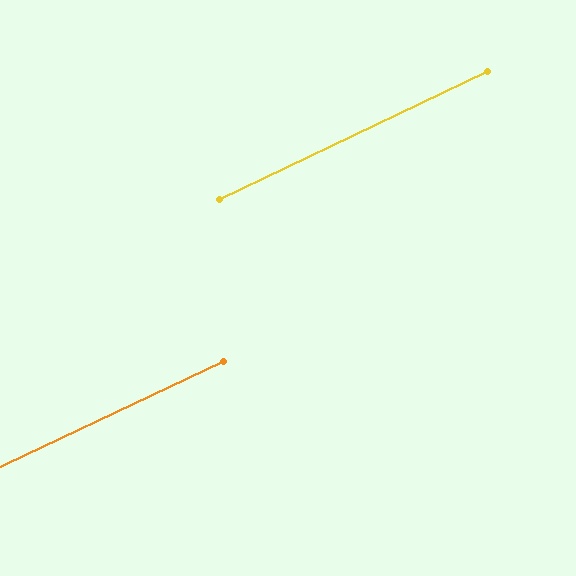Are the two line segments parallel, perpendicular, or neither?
Parallel — their directions differ by only 0.3°.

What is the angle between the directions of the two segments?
Approximately 0 degrees.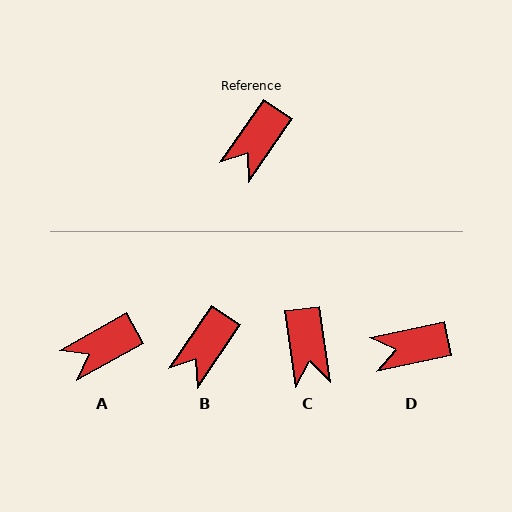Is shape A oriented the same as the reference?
No, it is off by about 27 degrees.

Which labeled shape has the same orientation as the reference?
B.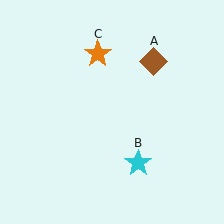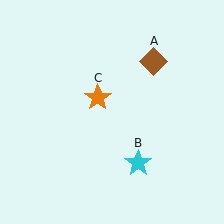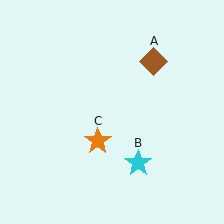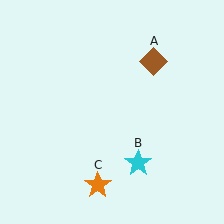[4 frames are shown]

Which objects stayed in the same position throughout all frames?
Brown diamond (object A) and cyan star (object B) remained stationary.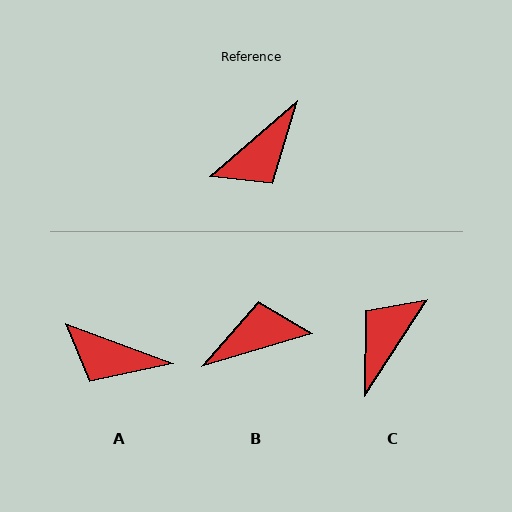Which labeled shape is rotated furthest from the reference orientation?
C, about 164 degrees away.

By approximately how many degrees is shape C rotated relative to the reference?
Approximately 164 degrees clockwise.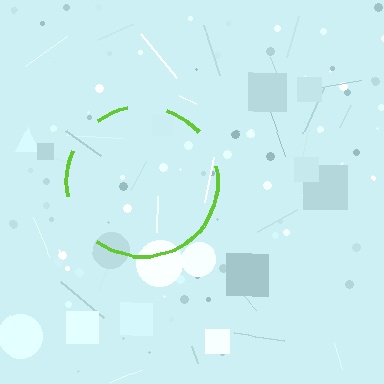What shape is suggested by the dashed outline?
The dashed outline suggests a circle.